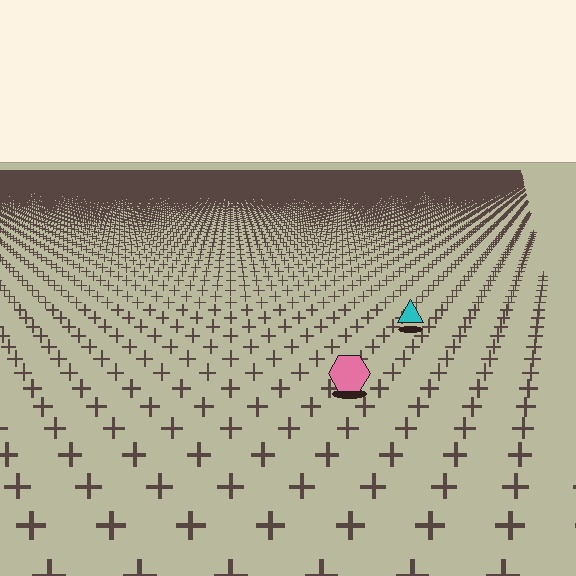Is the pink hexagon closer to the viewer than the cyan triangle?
Yes. The pink hexagon is closer — you can tell from the texture gradient: the ground texture is coarser near it.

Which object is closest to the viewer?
The pink hexagon is closest. The texture marks near it are larger and more spread out.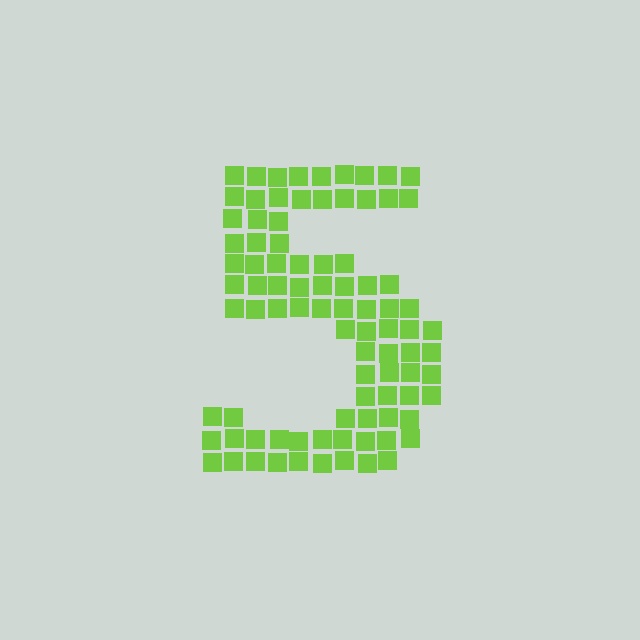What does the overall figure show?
The overall figure shows the digit 5.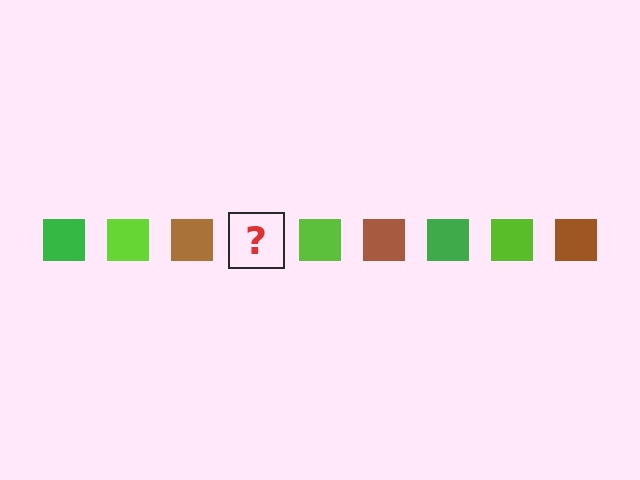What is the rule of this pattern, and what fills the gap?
The rule is that the pattern cycles through green, lime, brown squares. The gap should be filled with a green square.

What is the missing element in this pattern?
The missing element is a green square.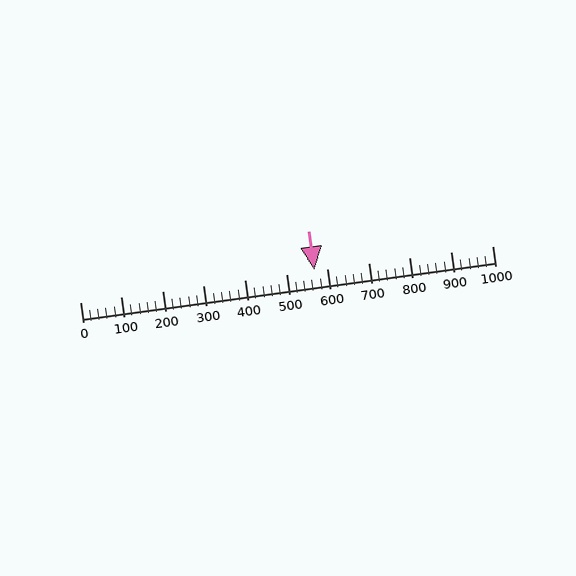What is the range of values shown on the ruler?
The ruler shows values from 0 to 1000.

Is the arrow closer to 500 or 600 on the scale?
The arrow is closer to 600.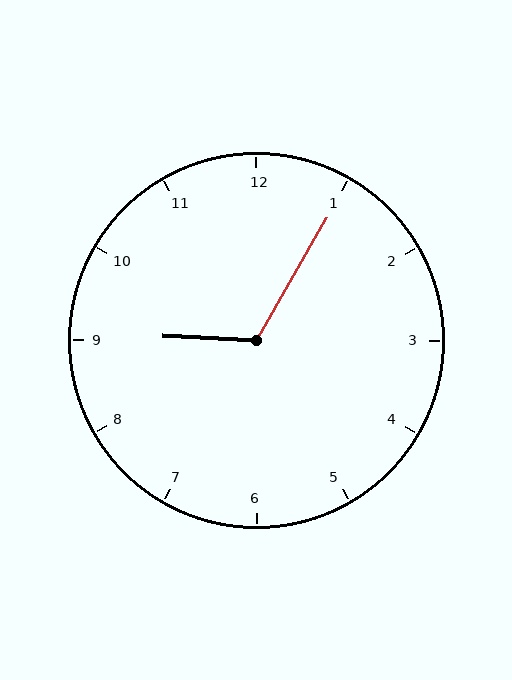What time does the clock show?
9:05.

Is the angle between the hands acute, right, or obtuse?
It is obtuse.